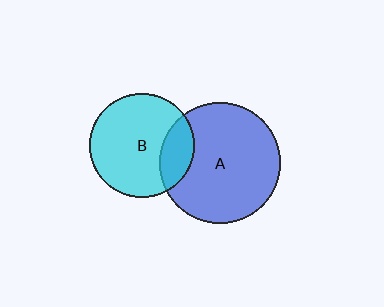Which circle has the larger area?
Circle A (blue).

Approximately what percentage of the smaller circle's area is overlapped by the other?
Approximately 20%.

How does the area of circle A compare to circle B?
Approximately 1.3 times.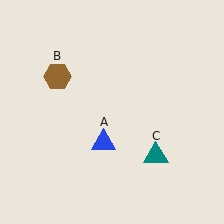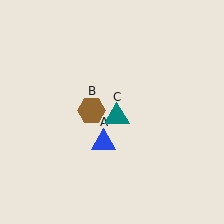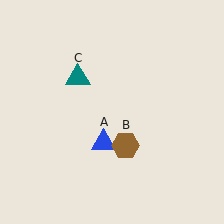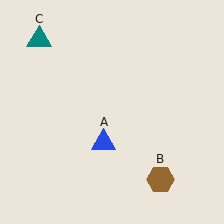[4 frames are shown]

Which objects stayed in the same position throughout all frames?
Blue triangle (object A) remained stationary.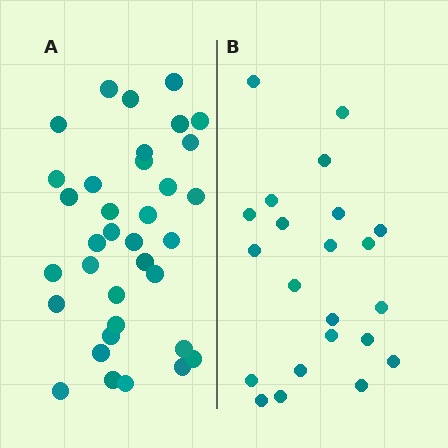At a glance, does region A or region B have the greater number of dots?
Region A (the left region) has more dots.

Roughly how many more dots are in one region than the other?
Region A has approximately 15 more dots than region B.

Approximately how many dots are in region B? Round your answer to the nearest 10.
About 20 dots. (The exact count is 22, which rounds to 20.)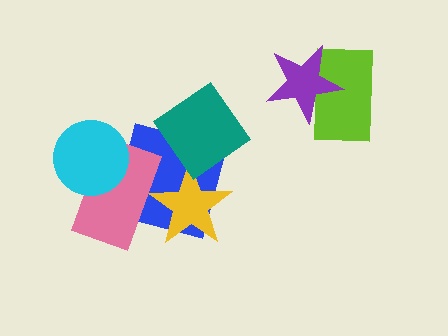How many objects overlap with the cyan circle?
1 object overlaps with the cyan circle.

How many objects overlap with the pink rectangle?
3 objects overlap with the pink rectangle.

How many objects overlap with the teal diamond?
2 objects overlap with the teal diamond.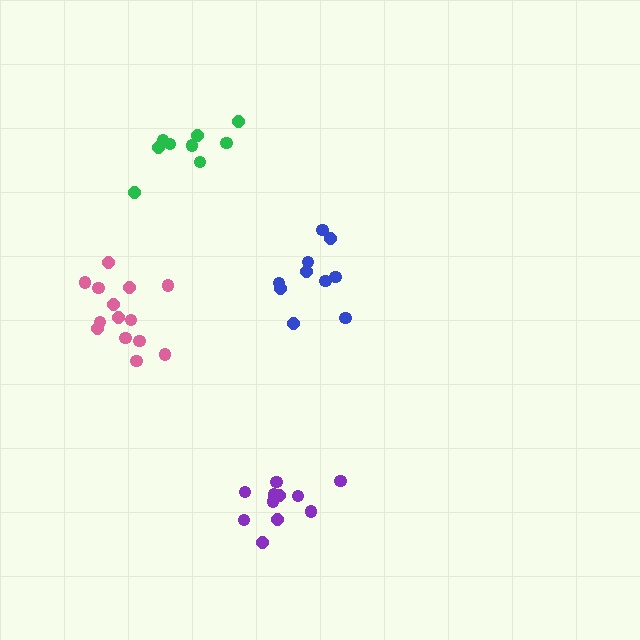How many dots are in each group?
Group 1: 11 dots, Group 2: 9 dots, Group 3: 14 dots, Group 4: 10 dots (44 total).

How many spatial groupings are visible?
There are 4 spatial groupings.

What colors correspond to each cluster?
The clusters are colored: purple, green, pink, blue.